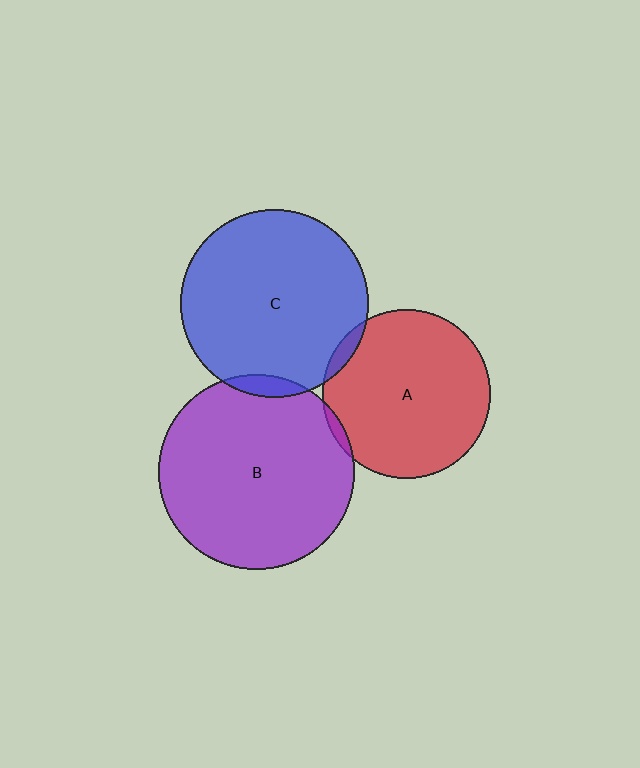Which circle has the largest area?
Circle B (purple).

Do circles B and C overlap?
Yes.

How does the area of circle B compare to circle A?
Approximately 1.3 times.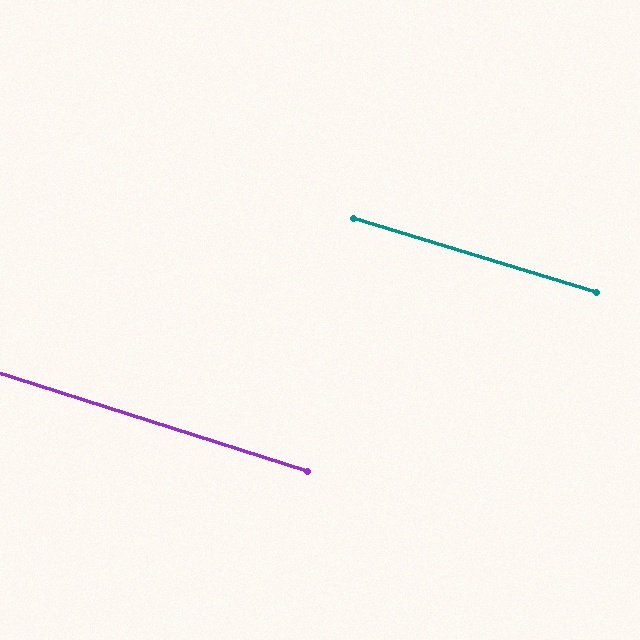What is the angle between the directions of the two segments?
Approximately 1 degree.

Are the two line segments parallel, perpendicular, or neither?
Parallel — their directions differ by only 0.7°.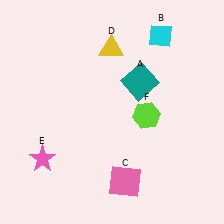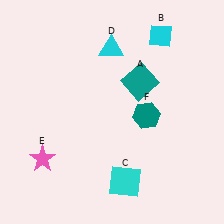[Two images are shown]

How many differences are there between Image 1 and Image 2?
There are 3 differences between the two images.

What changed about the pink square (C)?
In Image 1, C is pink. In Image 2, it changed to cyan.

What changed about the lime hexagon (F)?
In Image 1, F is lime. In Image 2, it changed to teal.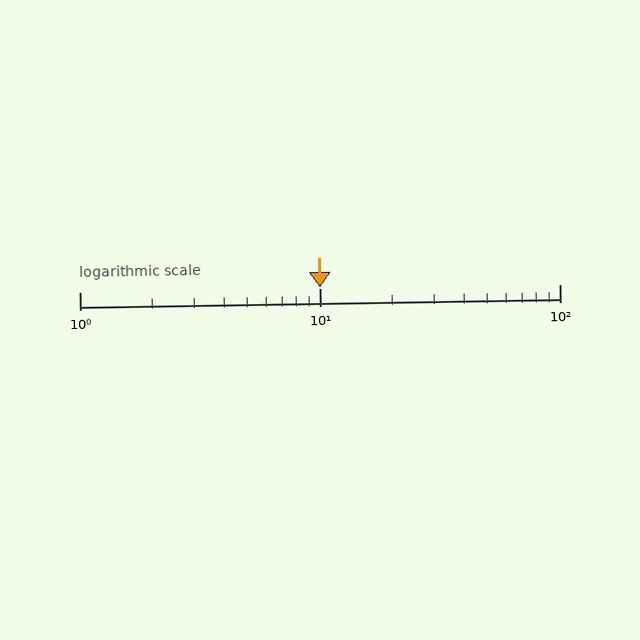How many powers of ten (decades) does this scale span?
The scale spans 2 decades, from 1 to 100.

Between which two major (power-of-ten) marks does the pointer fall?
The pointer is between 10 and 100.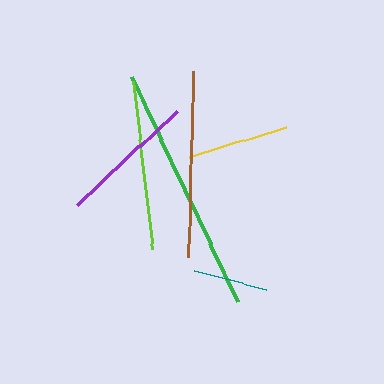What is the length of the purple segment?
The purple segment is approximately 137 pixels long.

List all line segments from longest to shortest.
From longest to shortest: green, brown, lime, purple, yellow, teal.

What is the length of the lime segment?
The lime segment is approximately 168 pixels long.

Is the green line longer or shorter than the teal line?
The green line is longer than the teal line.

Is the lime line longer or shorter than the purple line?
The lime line is longer than the purple line.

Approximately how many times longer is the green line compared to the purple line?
The green line is approximately 1.8 times the length of the purple line.